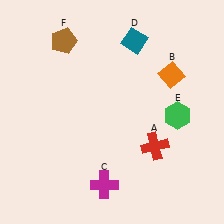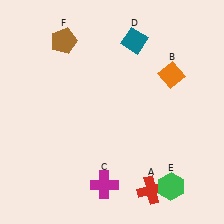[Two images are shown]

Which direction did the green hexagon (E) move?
The green hexagon (E) moved down.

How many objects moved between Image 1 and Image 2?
2 objects moved between the two images.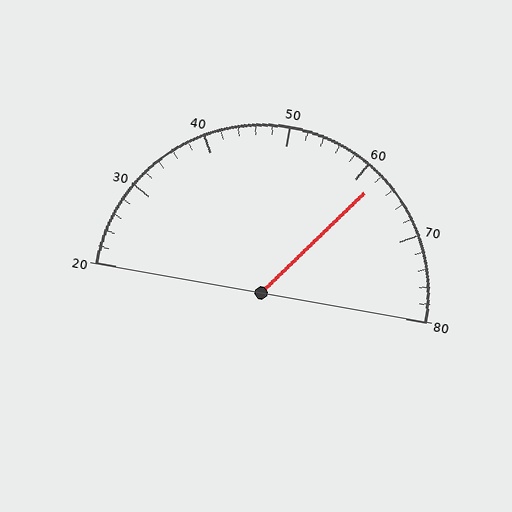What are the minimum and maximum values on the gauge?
The gauge ranges from 20 to 80.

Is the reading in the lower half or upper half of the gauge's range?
The reading is in the upper half of the range (20 to 80).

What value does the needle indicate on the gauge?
The needle indicates approximately 62.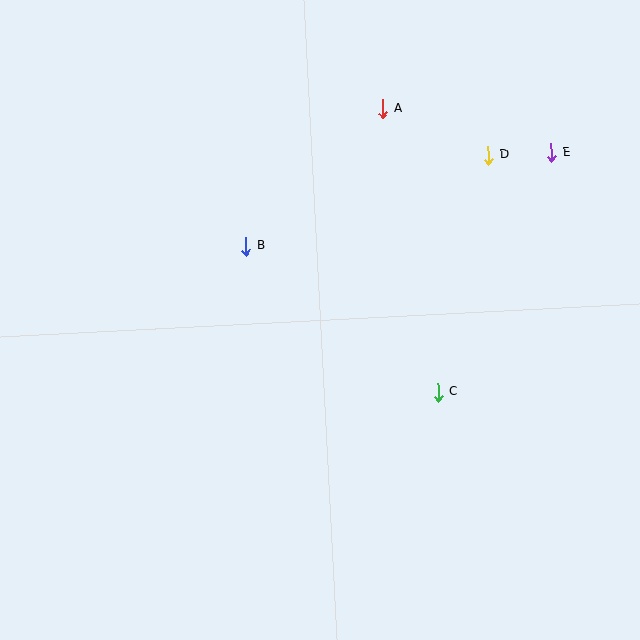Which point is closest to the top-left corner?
Point B is closest to the top-left corner.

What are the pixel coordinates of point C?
Point C is at (438, 392).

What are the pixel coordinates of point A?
Point A is at (383, 109).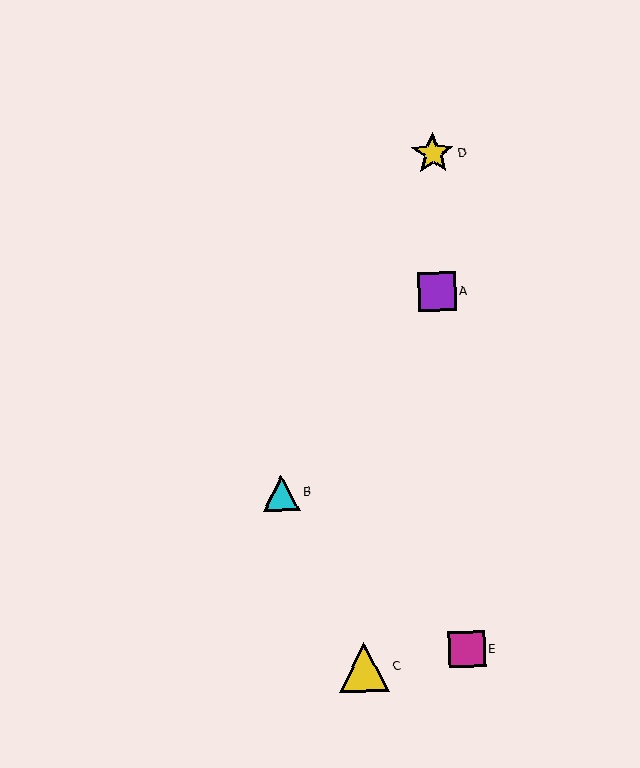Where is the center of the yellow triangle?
The center of the yellow triangle is at (364, 667).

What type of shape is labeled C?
Shape C is a yellow triangle.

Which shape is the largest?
The yellow triangle (labeled C) is the largest.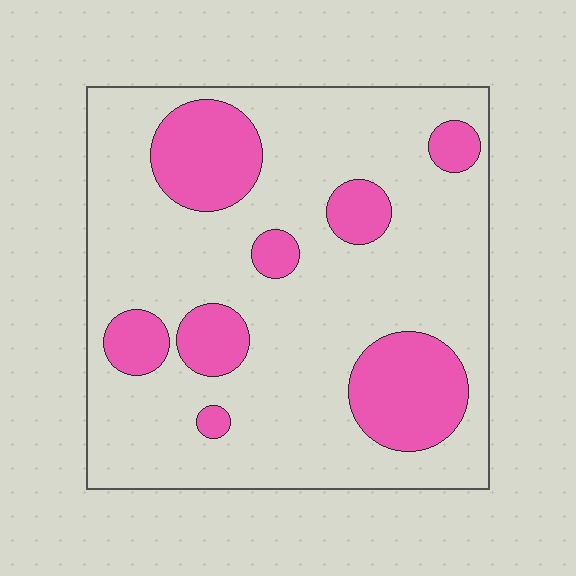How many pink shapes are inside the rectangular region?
8.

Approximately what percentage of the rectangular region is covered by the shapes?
Approximately 25%.